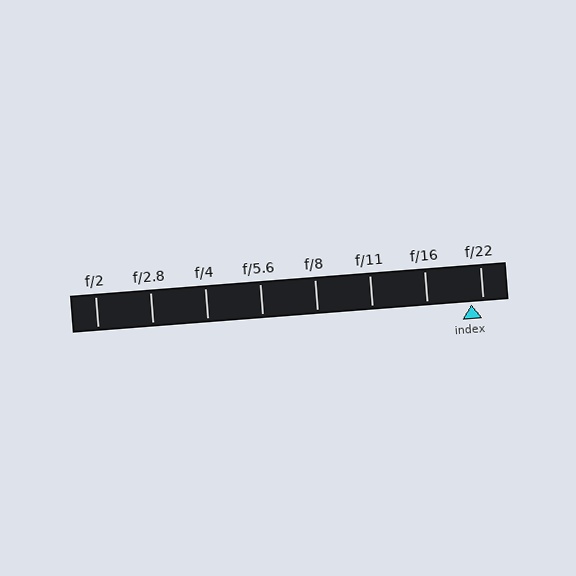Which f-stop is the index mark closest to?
The index mark is closest to f/22.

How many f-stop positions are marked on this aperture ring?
There are 8 f-stop positions marked.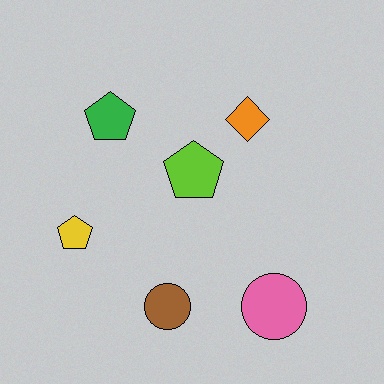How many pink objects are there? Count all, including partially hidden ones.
There is 1 pink object.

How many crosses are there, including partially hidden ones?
There are no crosses.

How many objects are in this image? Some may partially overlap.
There are 6 objects.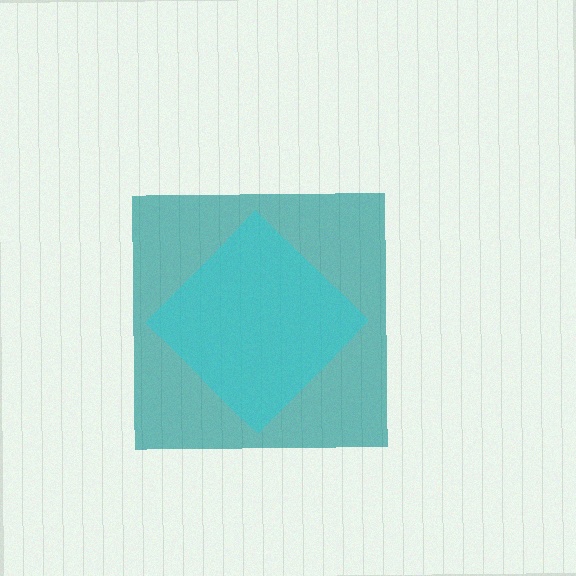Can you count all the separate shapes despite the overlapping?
Yes, there are 2 separate shapes.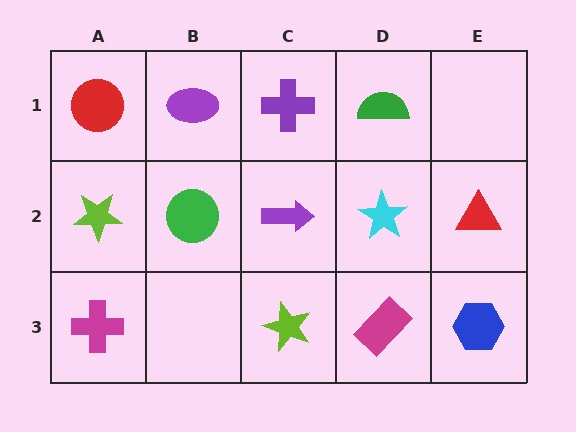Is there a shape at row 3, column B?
No, that cell is empty.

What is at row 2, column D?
A cyan star.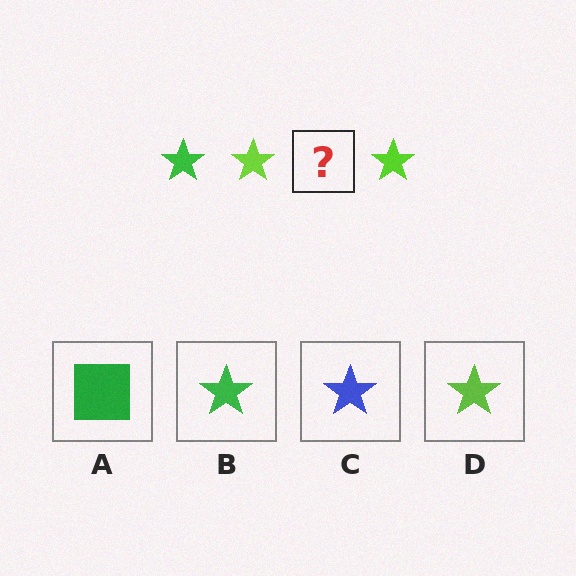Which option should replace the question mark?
Option B.